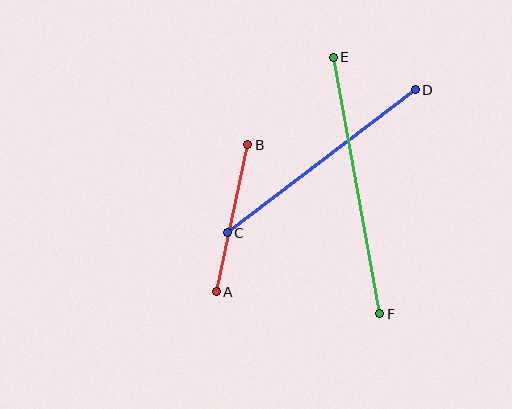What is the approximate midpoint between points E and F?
The midpoint is at approximately (357, 185) pixels.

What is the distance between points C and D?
The distance is approximately 236 pixels.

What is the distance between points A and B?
The distance is approximately 150 pixels.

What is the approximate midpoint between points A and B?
The midpoint is at approximately (232, 218) pixels.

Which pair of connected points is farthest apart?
Points E and F are farthest apart.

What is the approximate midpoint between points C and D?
The midpoint is at approximately (321, 161) pixels.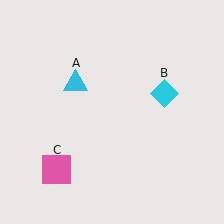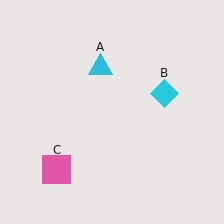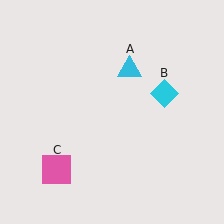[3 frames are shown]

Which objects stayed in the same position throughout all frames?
Cyan diamond (object B) and pink square (object C) remained stationary.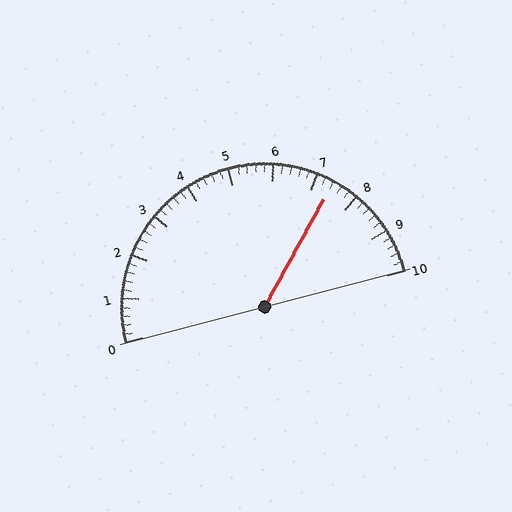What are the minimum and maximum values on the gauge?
The gauge ranges from 0 to 10.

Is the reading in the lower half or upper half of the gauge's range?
The reading is in the upper half of the range (0 to 10).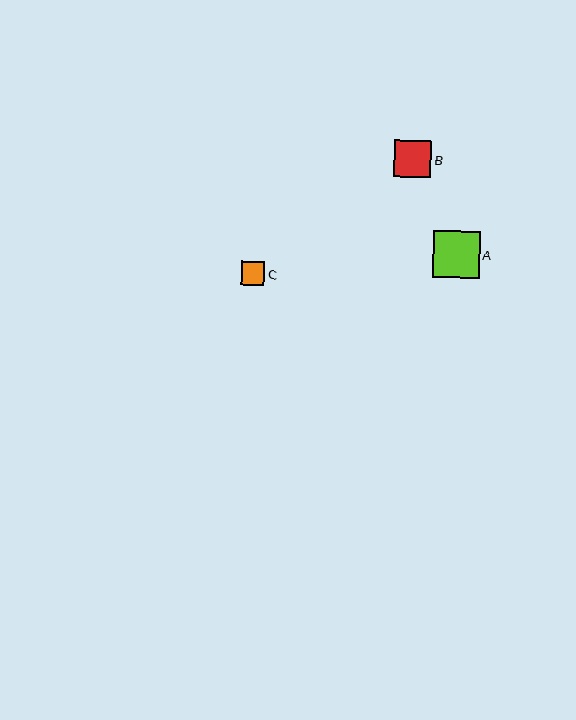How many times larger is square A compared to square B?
Square A is approximately 1.3 times the size of square B.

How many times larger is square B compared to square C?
Square B is approximately 1.6 times the size of square C.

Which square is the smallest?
Square C is the smallest with a size of approximately 24 pixels.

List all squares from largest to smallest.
From largest to smallest: A, B, C.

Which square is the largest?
Square A is the largest with a size of approximately 47 pixels.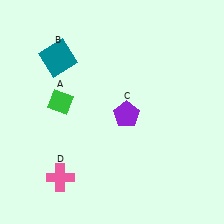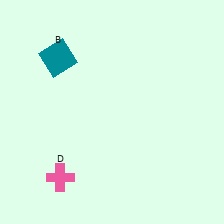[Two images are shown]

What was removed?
The green diamond (A), the purple pentagon (C) were removed in Image 2.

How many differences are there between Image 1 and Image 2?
There are 2 differences between the two images.